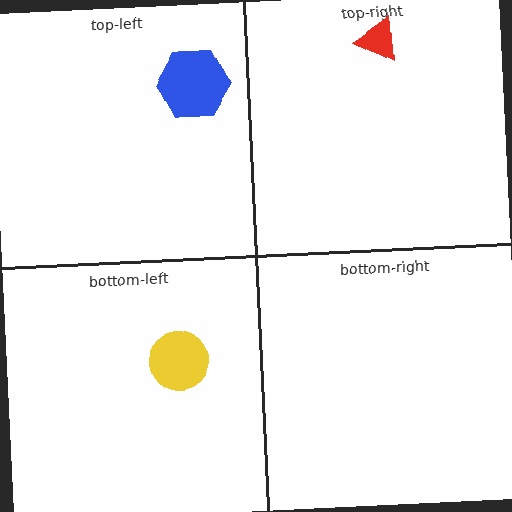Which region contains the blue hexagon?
The top-left region.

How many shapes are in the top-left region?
1.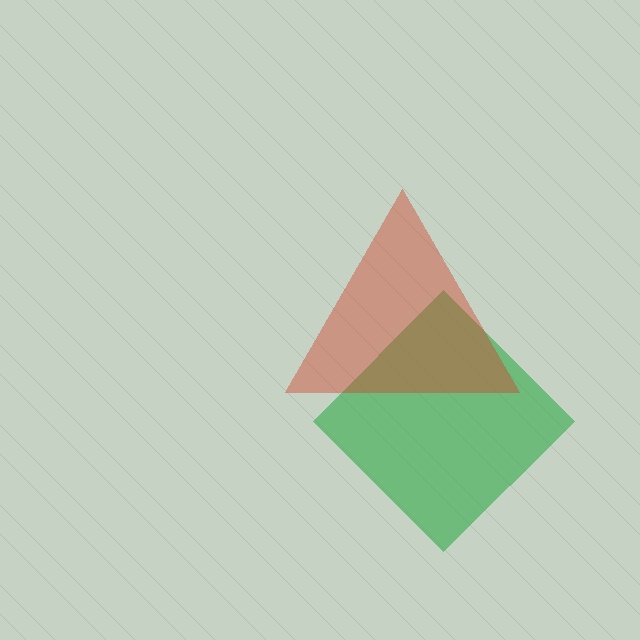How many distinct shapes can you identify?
There are 2 distinct shapes: a green diamond, a red triangle.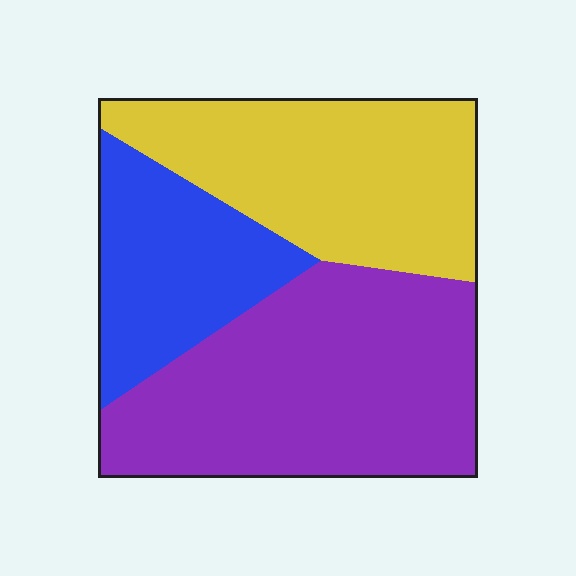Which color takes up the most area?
Purple, at roughly 45%.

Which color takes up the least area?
Blue, at roughly 20%.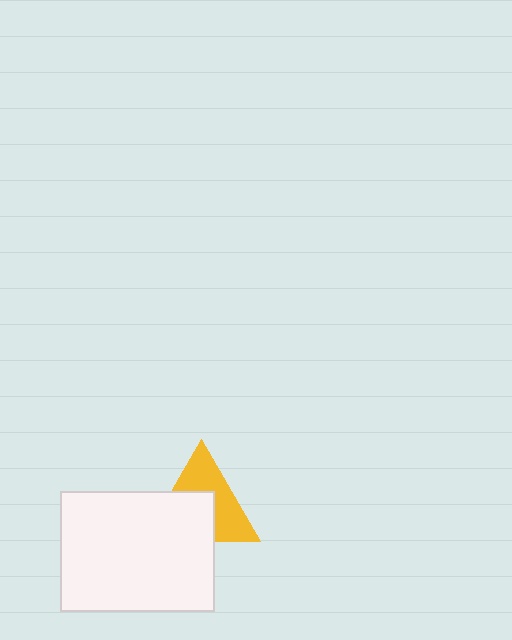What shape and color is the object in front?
The object in front is a white rectangle.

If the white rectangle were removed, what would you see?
You would see the complete yellow triangle.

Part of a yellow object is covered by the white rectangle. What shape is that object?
It is a triangle.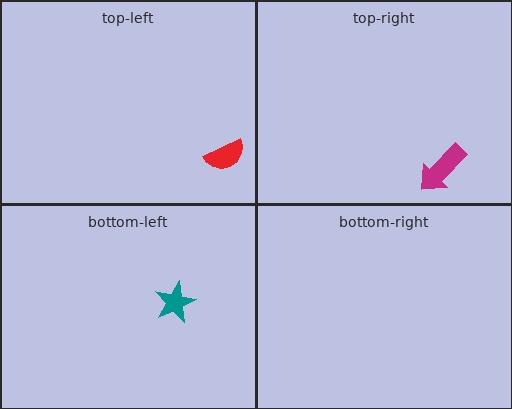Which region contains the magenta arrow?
The top-right region.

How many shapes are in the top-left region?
1.